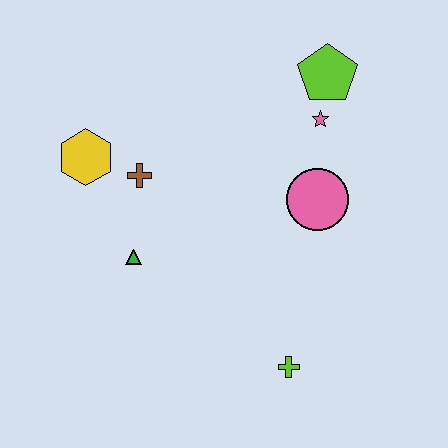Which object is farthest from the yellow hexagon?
The lime cross is farthest from the yellow hexagon.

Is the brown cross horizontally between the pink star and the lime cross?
No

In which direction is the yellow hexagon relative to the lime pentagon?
The yellow hexagon is to the left of the lime pentagon.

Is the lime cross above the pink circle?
No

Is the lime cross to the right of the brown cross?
Yes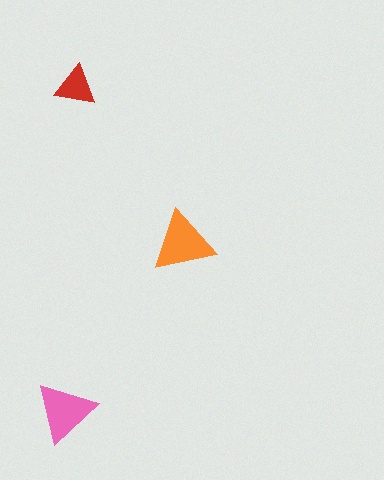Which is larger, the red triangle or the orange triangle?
The orange one.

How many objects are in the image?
There are 3 objects in the image.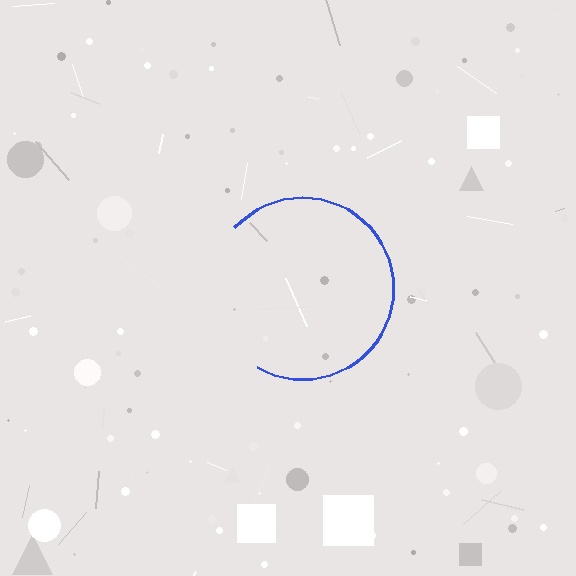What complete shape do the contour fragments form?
The contour fragments form a circle.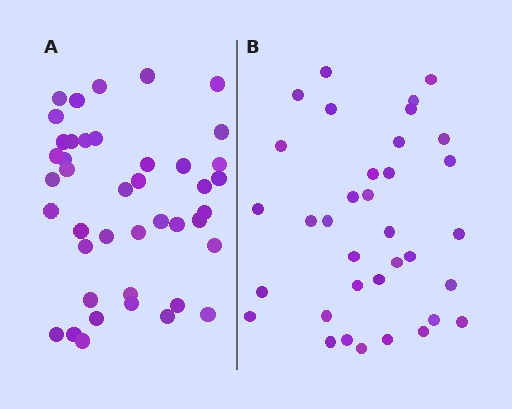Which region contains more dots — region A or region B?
Region A (the left region) has more dots.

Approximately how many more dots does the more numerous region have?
Region A has roughly 8 or so more dots than region B.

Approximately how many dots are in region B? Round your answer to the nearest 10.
About 40 dots. (The exact count is 35, which rounds to 40.)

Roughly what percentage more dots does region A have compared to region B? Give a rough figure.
About 20% more.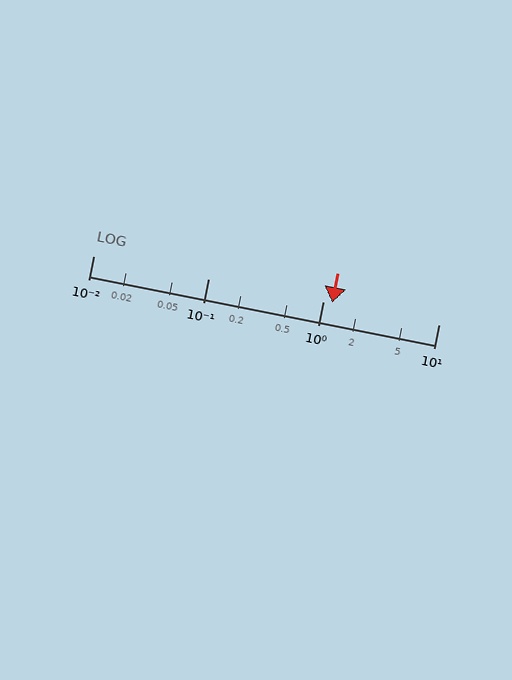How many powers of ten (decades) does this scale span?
The scale spans 3 decades, from 0.01 to 10.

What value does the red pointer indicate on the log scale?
The pointer indicates approximately 1.2.